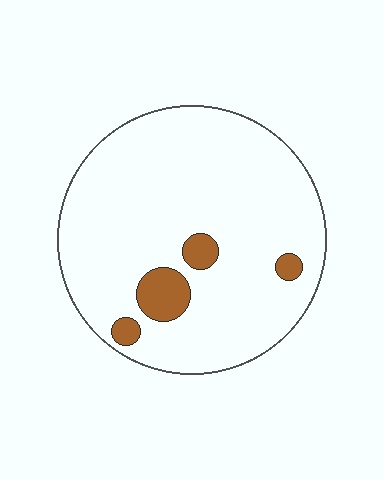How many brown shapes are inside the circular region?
4.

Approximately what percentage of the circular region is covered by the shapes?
Approximately 10%.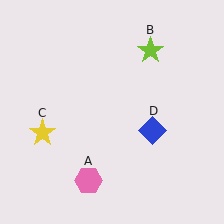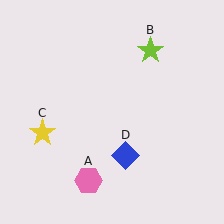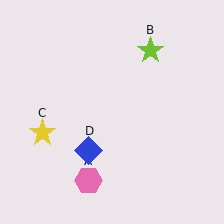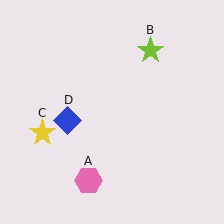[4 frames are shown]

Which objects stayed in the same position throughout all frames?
Pink hexagon (object A) and lime star (object B) and yellow star (object C) remained stationary.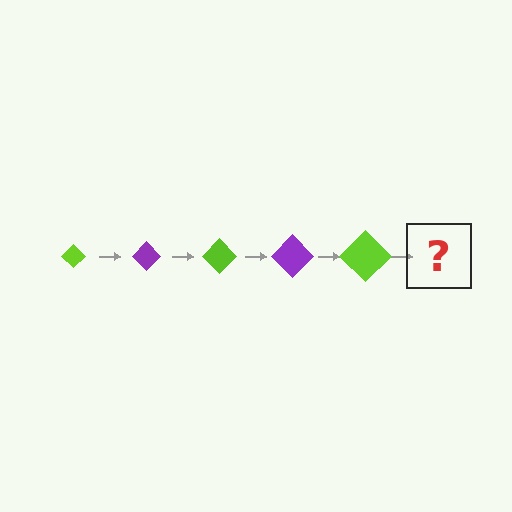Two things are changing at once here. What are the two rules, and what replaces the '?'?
The two rules are that the diamond grows larger each step and the color cycles through lime and purple. The '?' should be a purple diamond, larger than the previous one.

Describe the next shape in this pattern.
It should be a purple diamond, larger than the previous one.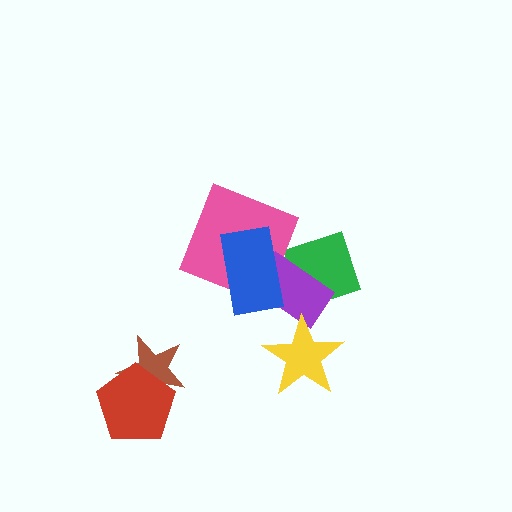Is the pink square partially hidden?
Yes, it is partially covered by another shape.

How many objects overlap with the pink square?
2 objects overlap with the pink square.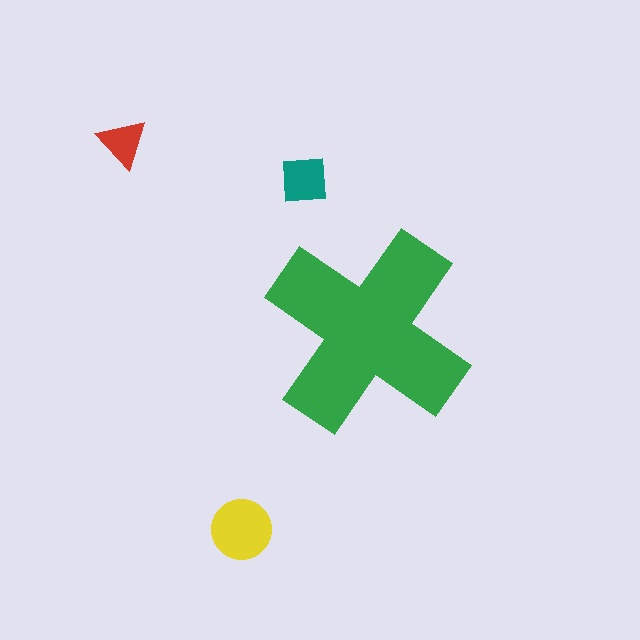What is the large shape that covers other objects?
A green cross.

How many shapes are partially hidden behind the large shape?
0 shapes are partially hidden.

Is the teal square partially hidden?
No, the teal square is fully visible.